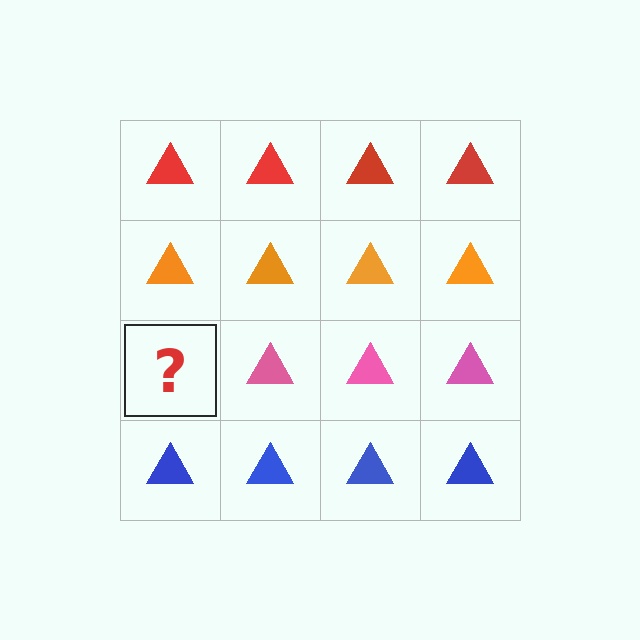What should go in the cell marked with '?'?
The missing cell should contain a pink triangle.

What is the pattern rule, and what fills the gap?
The rule is that each row has a consistent color. The gap should be filled with a pink triangle.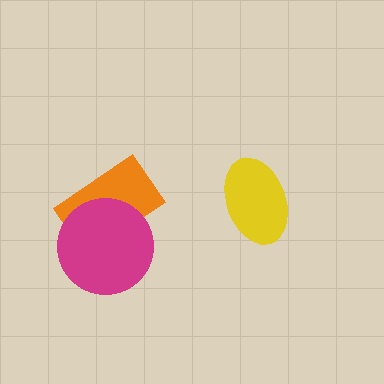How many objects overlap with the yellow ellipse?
0 objects overlap with the yellow ellipse.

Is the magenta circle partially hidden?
No, no other shape covers it.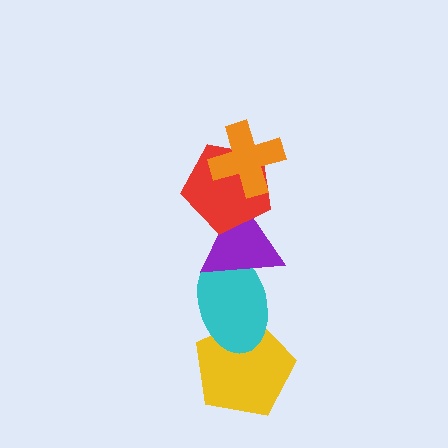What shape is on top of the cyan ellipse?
The purple triangle is on top of the cyan ellipse.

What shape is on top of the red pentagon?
The orange cross is on top of the red pentagon.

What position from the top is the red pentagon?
The red pentagon is 2nd from the top.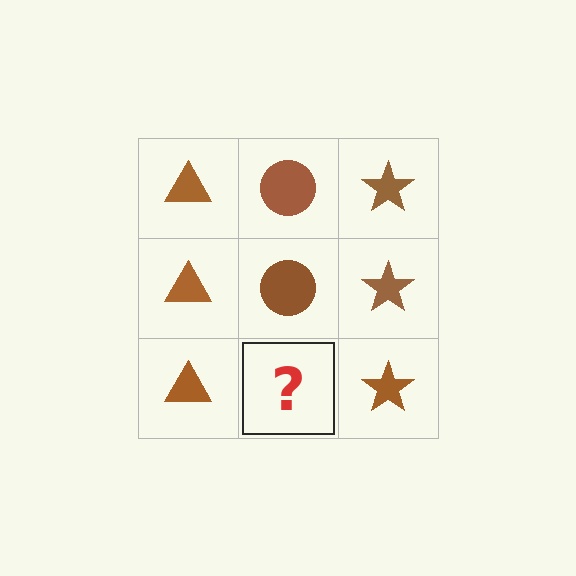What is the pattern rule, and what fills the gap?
The rule is that each column has a consistent shape. The gap should be filled with a brown circle.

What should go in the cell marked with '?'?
The missing cell should contain a brown circle.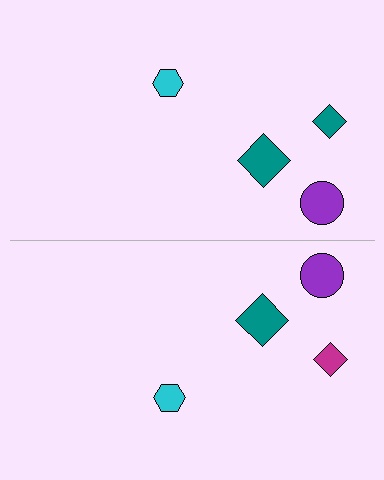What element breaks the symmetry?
The magenta diamond on the bottom side breaks the symmetry — its mirror counterpart is teal.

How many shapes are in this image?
There are 8 shapes in this image.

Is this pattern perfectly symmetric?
No, the pattern is not perfectly symmetric. The magenta diamond on the bottom side breaks the symmetry — its mirror counterpart is teal.